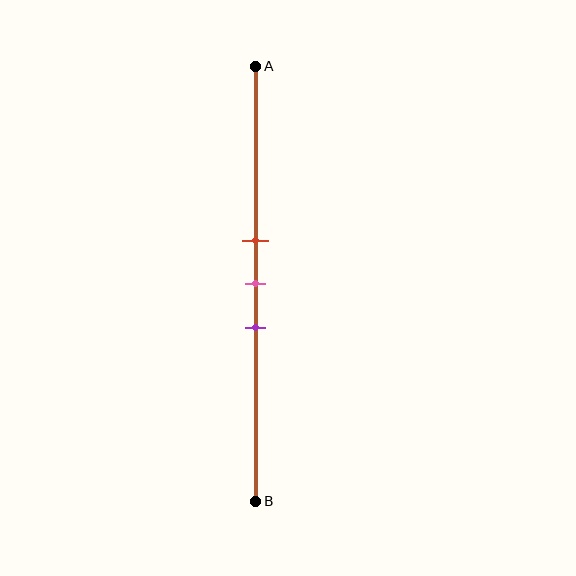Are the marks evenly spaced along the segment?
Yes, the marks are approximately evenly spaced.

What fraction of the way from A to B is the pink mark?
The pink mark is approximately 50% (0.5) of the way from A to B.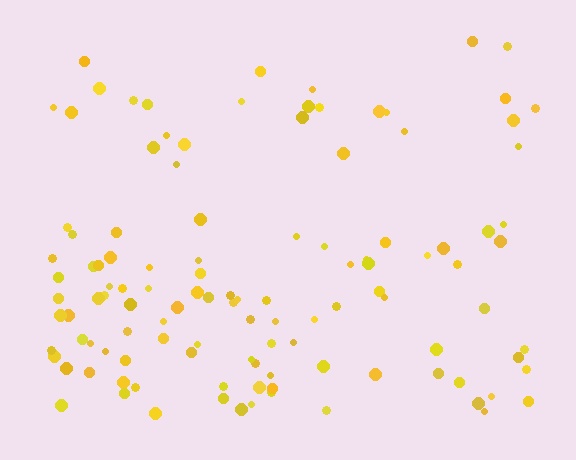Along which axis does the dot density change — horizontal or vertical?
Vertical.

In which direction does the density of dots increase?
From top to bottom, with the bottom side densest.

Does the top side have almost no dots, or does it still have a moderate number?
Still a moderate number, just noticeably fewer than the bottom.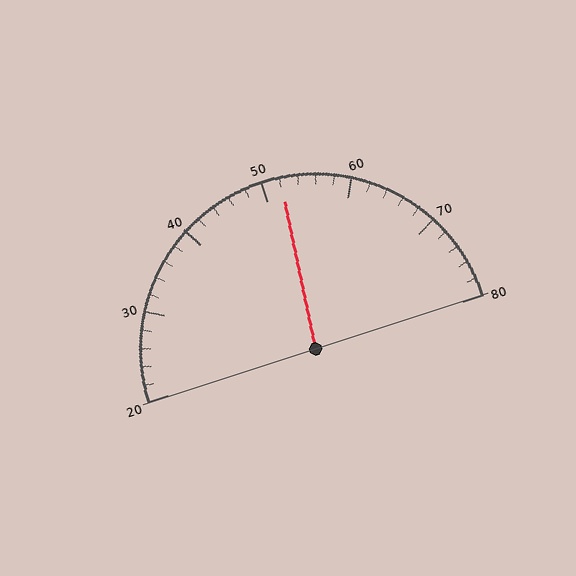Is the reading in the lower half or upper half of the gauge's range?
The reading is in the upper half of the range (20 to 80).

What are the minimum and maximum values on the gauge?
The gauge ranges from 20 to 80.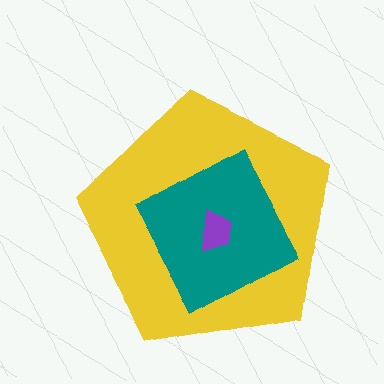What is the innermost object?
The purple trapezoid.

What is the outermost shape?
The yellow pentagon.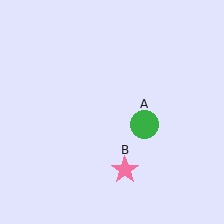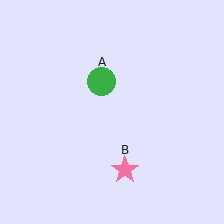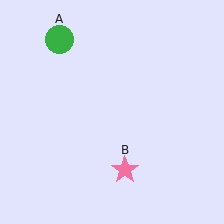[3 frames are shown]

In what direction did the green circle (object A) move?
The green circle (object A) moved up and to the left.